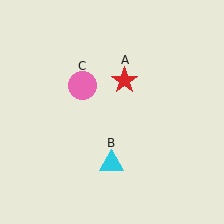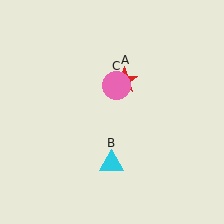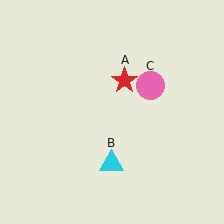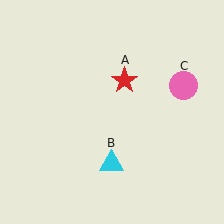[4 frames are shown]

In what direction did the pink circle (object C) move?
The pink circle (object C) moved right.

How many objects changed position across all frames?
1 object changed position: pink circle (object C).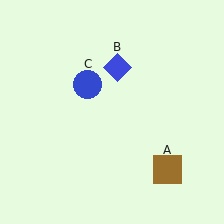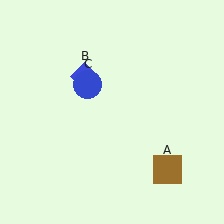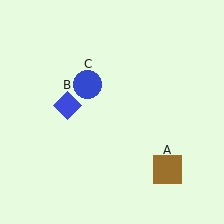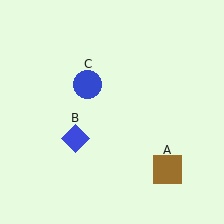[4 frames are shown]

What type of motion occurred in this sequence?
The blue diamond (object B) rotated counterclockwise around the center of the scene.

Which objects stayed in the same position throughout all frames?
Brown square (object A) and blue circle (object C) remained stationary.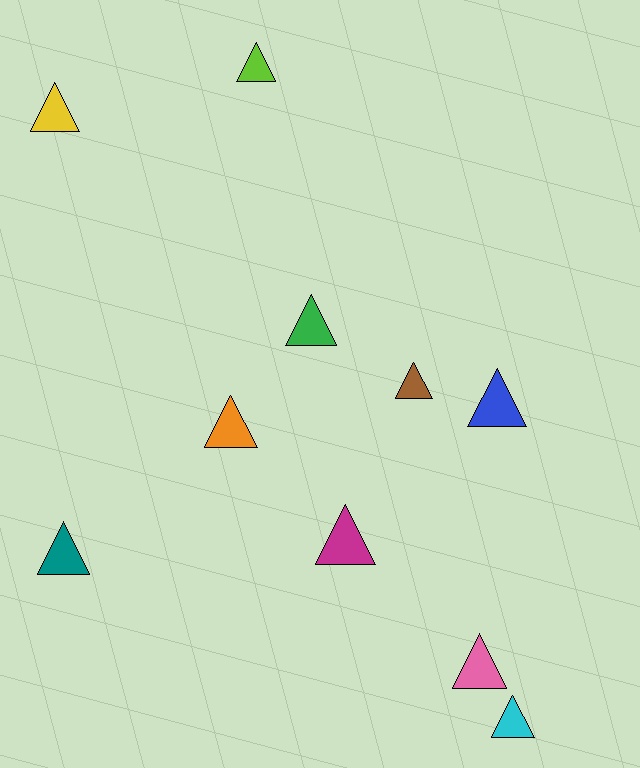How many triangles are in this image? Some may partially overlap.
There are 10 triangles.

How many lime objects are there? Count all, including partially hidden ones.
There is 1 lime object.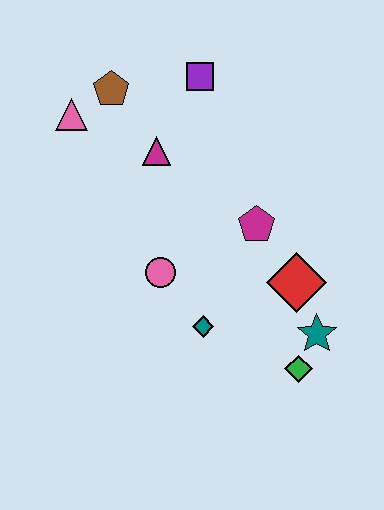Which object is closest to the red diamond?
The teal star is closest to the red diamond.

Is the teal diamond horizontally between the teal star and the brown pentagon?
Yes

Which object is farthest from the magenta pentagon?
The pink triangle is farthest from the magenta pentagon.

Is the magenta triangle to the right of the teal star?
No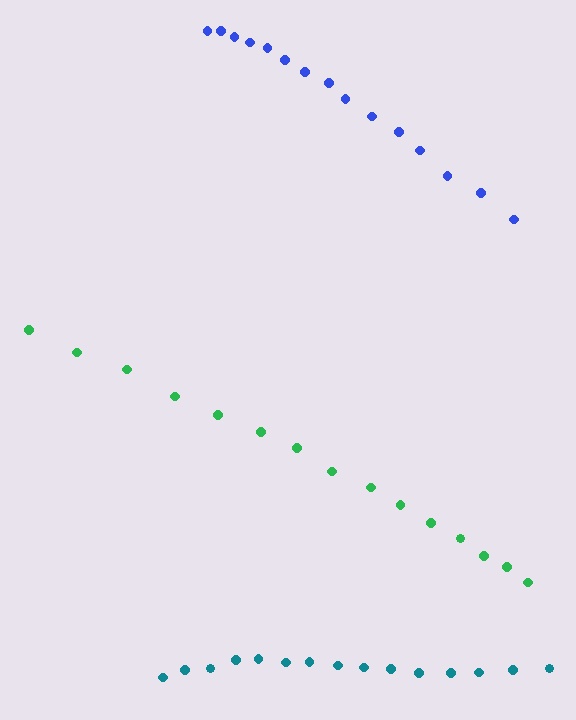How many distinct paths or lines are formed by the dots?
There are 3 distinct paths.